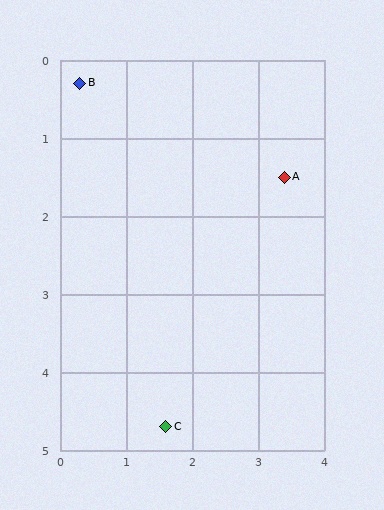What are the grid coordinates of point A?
Point A is at approximately (3.4, 1.5).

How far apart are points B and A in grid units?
Points B and A are about 3.3 grid units apart.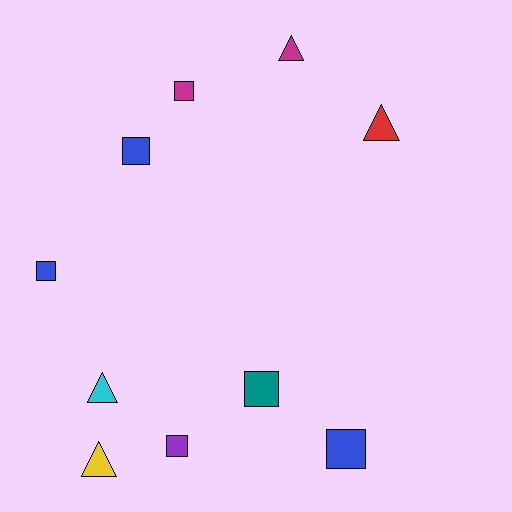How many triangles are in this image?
There are 4 triangles.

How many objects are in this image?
There are 10 objects.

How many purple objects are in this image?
There is 1 purple object.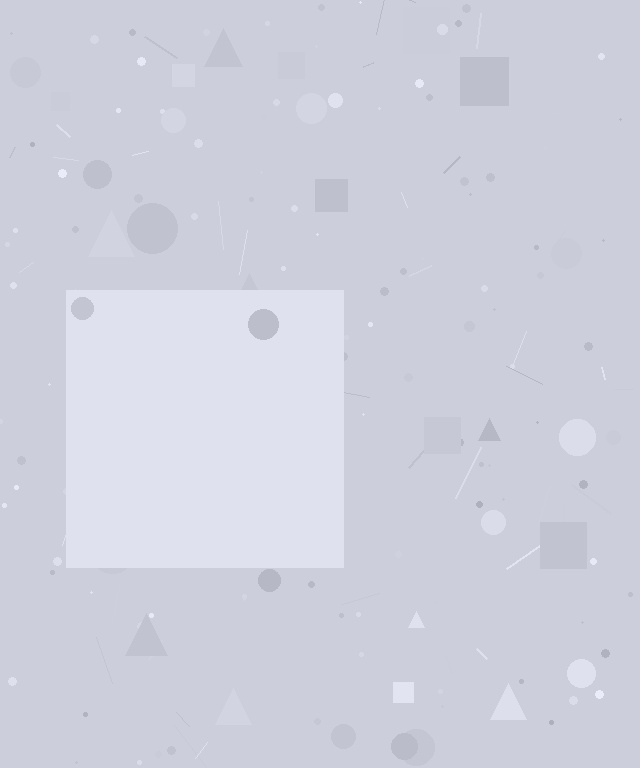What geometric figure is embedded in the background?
A square is embedded in the background.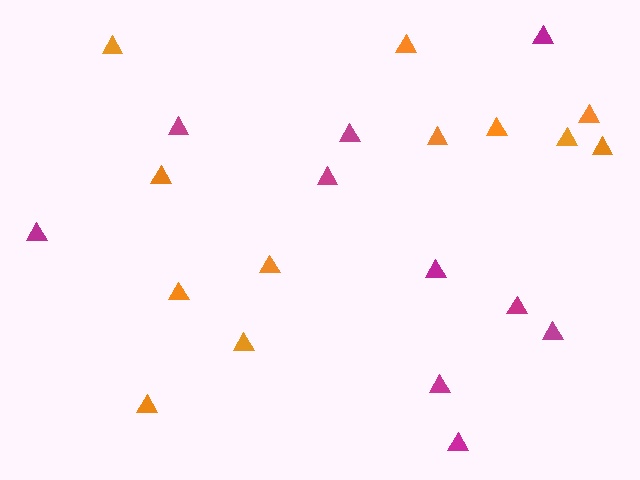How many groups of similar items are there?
There are 2 groups: one group of orange triangles (12) and one group of magenta triangles (10).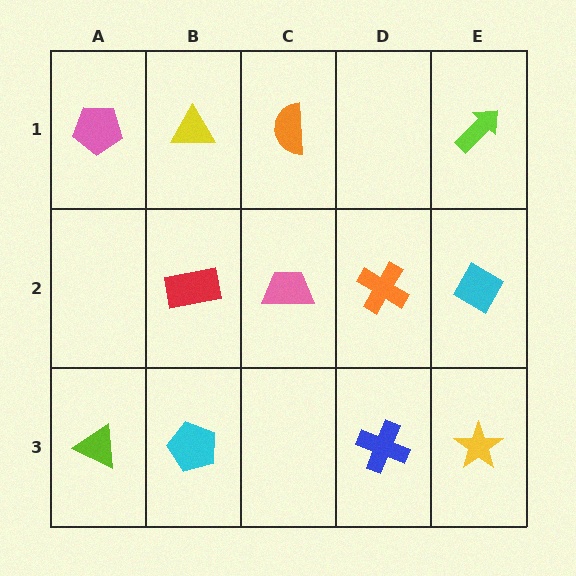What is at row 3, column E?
A yellow star.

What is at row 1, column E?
A lime arrow.